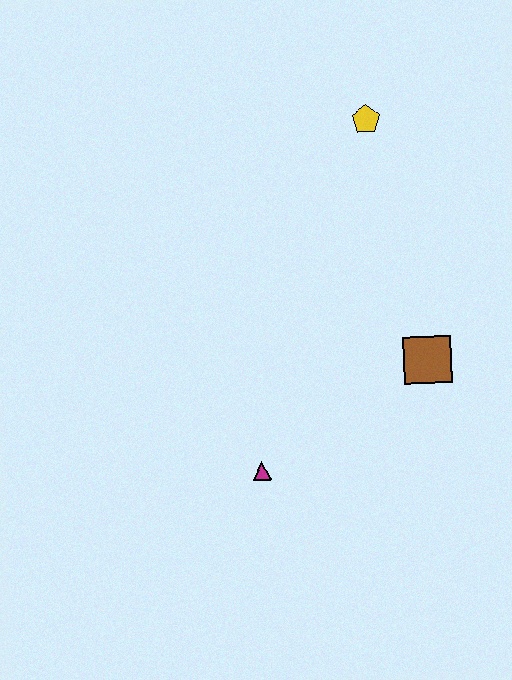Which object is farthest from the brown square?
The yellow pentagon is farthest from the brown square.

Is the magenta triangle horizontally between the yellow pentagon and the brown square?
No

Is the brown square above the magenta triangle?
Yes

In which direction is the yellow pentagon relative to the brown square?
The yellow pentagon is above the brown square.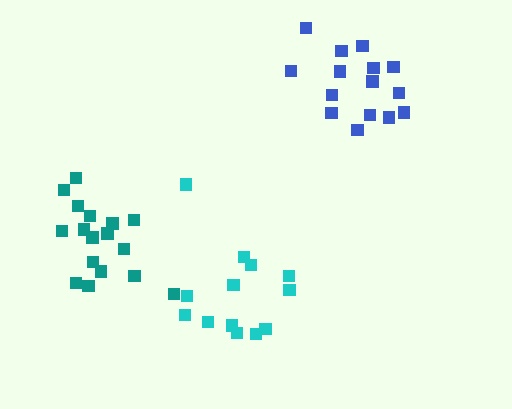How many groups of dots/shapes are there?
There are 3 groups.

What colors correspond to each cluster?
The clusters are colored: teal, cyan, blue.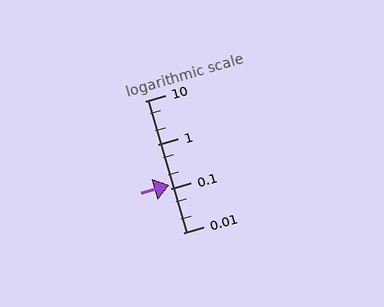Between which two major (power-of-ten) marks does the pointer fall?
The pointer is between 0.1 and 1.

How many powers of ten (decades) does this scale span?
The scale spans 3 decades, from 0.01 to 10.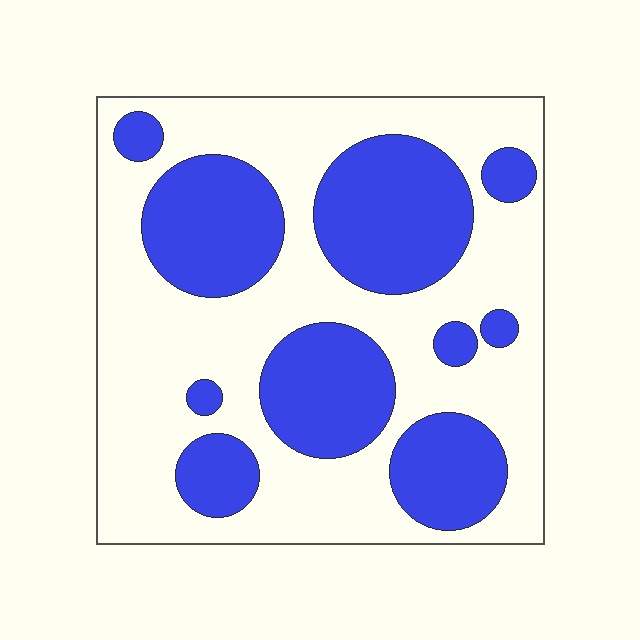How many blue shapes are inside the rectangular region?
10.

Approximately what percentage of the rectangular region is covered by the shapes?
Approximately 40%.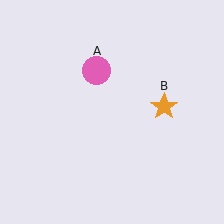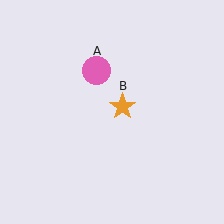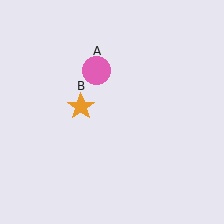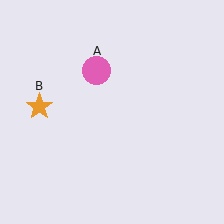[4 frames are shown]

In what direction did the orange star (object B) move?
The orange star (object B) moved left.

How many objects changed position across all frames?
1 object changed position: orange star (object B).